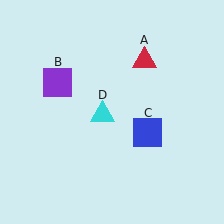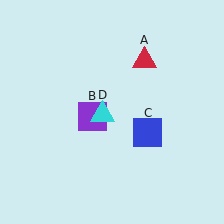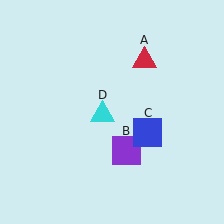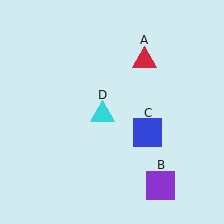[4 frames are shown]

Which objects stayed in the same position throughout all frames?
Red triangle (object A) and blue square (object C) and cyan triangle (object D) remained stationary.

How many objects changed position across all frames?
1 object changed position: purple square (object B).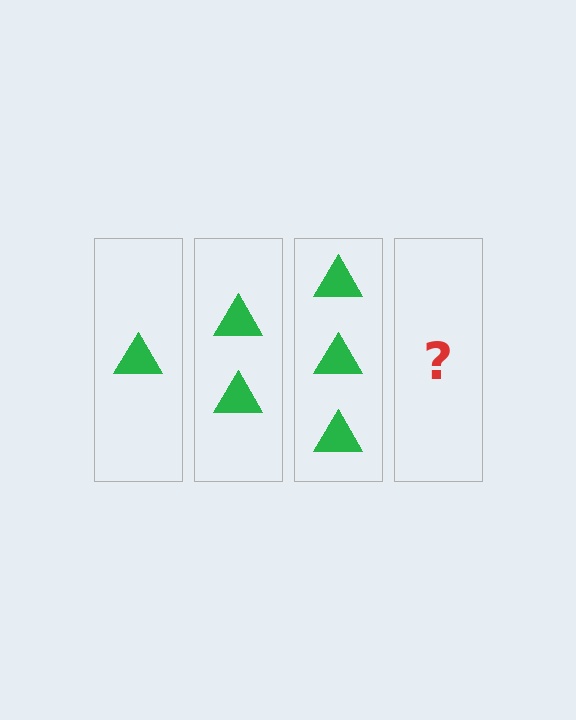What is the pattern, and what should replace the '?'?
The pattern is that each step adds one more triangle. The '?' should be 4 triangles.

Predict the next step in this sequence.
The next step is 4 triangles.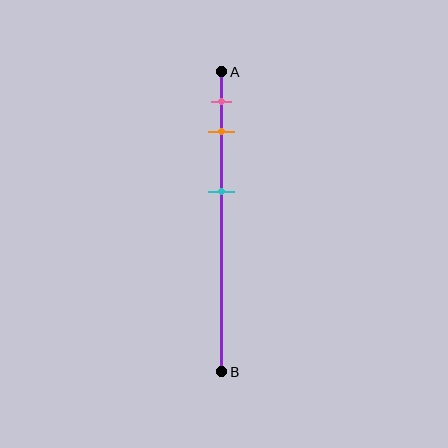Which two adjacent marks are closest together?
The pink and orange marks are the closest adjacent pair.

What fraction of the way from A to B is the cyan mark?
The cyan mark is approximately 40% (0.4) of the way from A to B.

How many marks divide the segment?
There are 3 marks dividing the segment.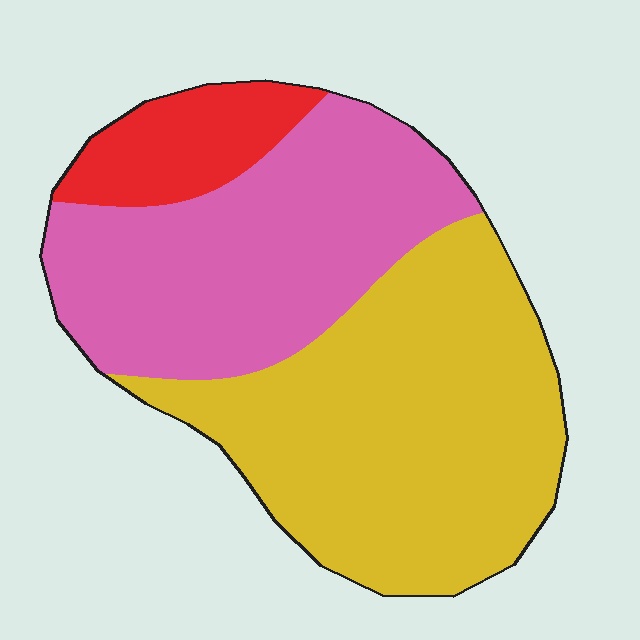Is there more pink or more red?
Pink.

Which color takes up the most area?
Yellow, at roughly 50%.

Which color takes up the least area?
Red, at roughly 10%.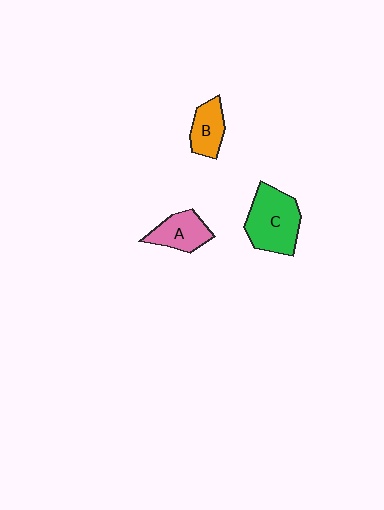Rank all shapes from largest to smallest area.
From largest to smallest: C (green), A (pink), B (orange).